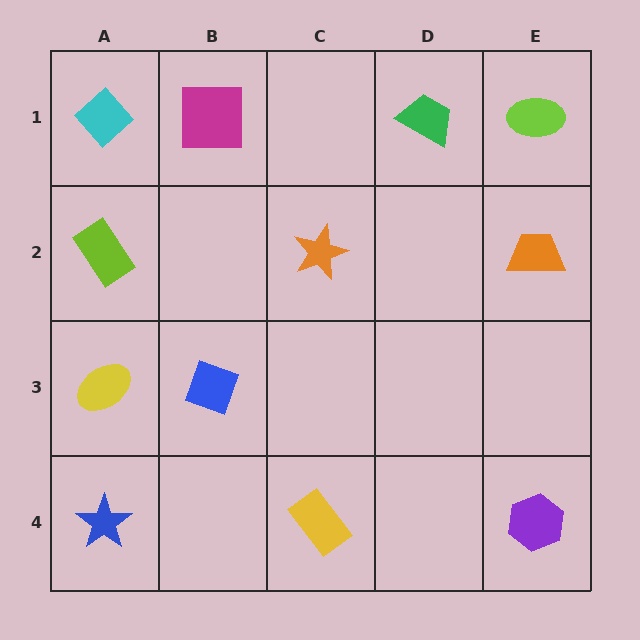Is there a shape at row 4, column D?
No, that cell is empty.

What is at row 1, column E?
A lime ellipse.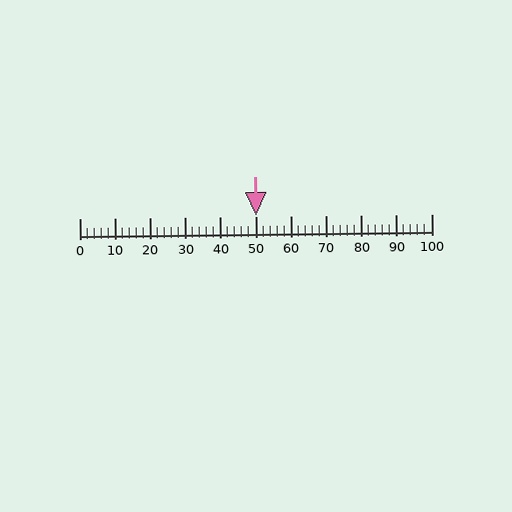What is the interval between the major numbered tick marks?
The major tick marks are spaced 10 units apart.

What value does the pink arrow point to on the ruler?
The pink arrow points to approximately 50.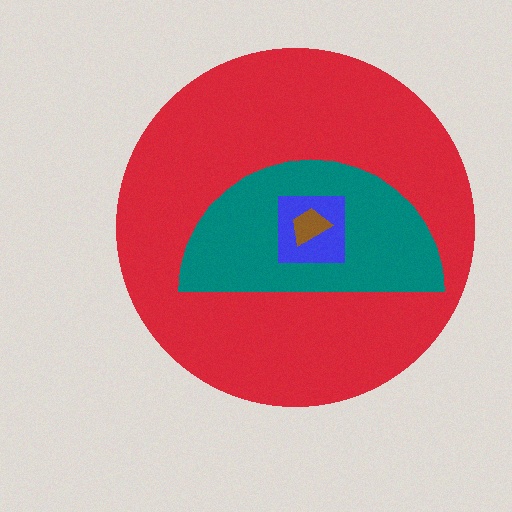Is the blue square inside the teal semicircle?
Yes.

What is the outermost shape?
The red circle.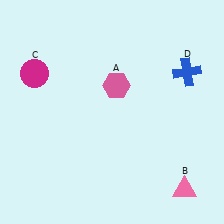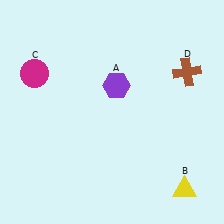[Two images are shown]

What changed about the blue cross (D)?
In Image 1, D is blue. In Image 2, it changed to brown.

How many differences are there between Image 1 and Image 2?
There are 3 differences between the two images.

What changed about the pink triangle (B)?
In Image 1, B is pink. In Image 2, it changed to yellow.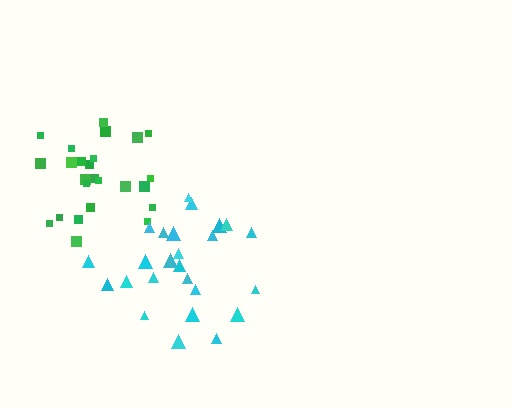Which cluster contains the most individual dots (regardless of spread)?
Green (25).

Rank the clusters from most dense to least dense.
cyan, green.